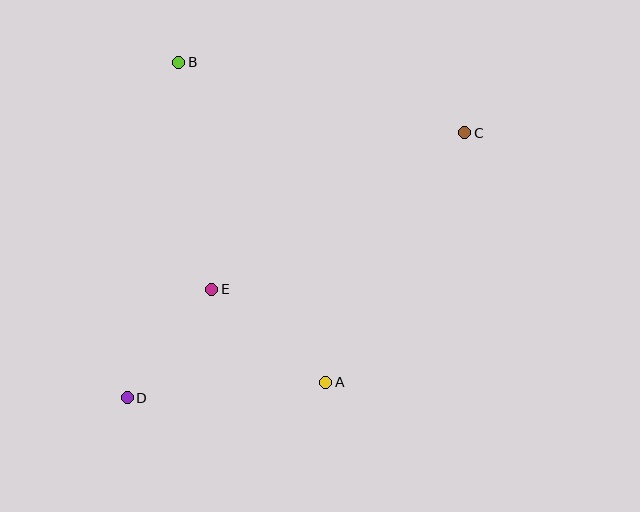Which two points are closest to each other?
Points D and E are closest to each other.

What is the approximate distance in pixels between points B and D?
The distance between B and D is approximately 340 pixels.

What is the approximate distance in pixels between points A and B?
The distance between A and B is approximately 352 pixels.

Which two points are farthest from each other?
Points C and D are farthest from each other.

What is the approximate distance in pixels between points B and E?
The distance between B and E is approximately 230 pixels.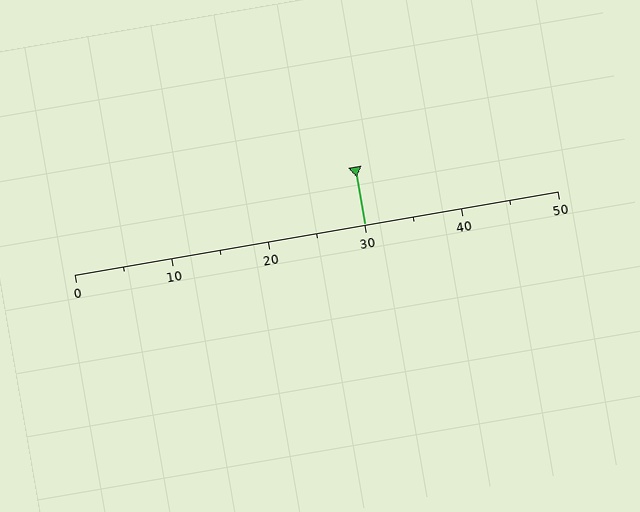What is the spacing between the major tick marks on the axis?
The major ticks are spaced 10 apart.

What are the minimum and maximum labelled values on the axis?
The axis runs from 0 to 50.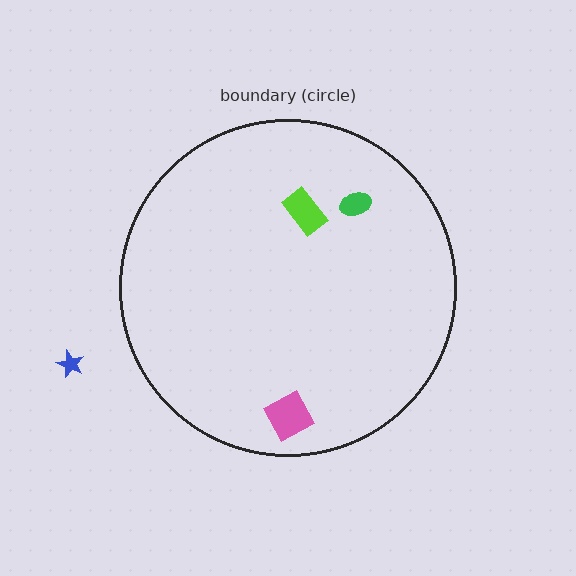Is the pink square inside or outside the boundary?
Inside.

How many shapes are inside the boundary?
3 inside, 1 outside.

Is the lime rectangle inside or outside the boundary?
Inside.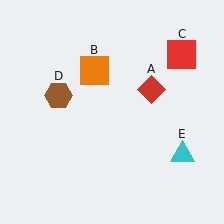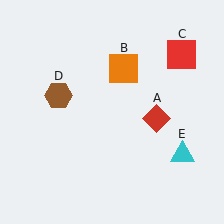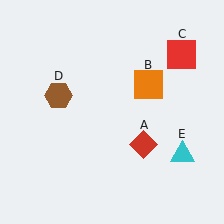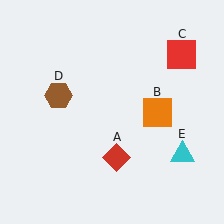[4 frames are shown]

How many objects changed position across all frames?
2 objects changed position: red diamond (object A), orange square (object B).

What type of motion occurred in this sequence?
The red diamond (object A), orange square (object B) rotated clockwise around the center of the scene.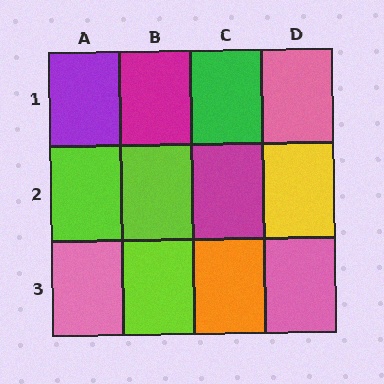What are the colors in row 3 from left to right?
Pink, lime, orange, pink.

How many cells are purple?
1 cell is purple.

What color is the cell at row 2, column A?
Lime.